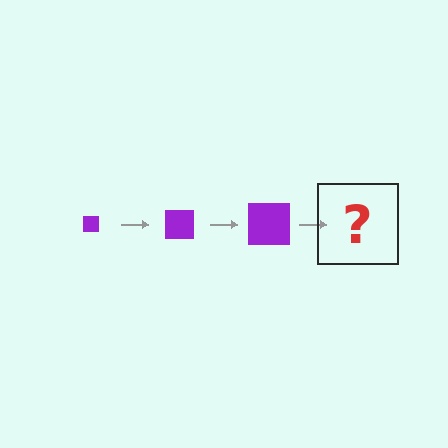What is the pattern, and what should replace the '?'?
The pattern is that the square gets progressively larger each step. The '?' should be a purple square, larger than the previous one.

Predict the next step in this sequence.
The next step is a purple square, larger than the previous one.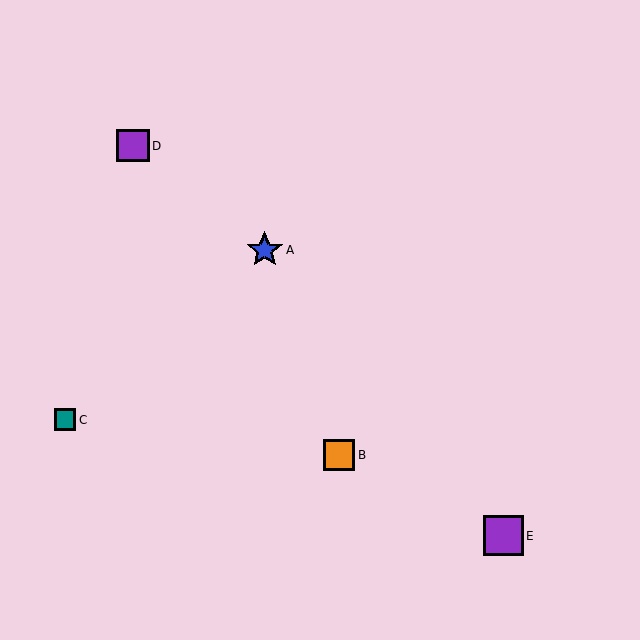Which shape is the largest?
The purple square (labeled E) is the largest.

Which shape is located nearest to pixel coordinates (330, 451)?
The orange square (labeled B) at (339, 455) is nearest to that location.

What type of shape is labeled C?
Shape C is a teal square.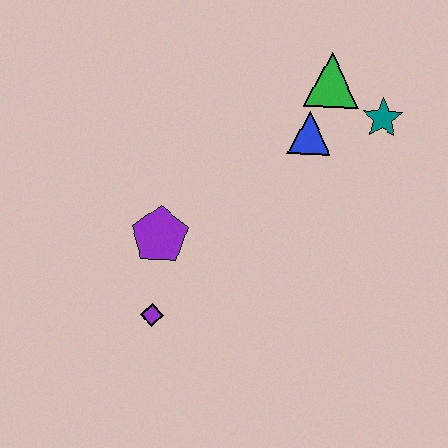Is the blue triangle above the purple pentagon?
Yes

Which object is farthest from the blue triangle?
The purple diamond is farthest from the blue triangle.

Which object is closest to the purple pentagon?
The purple diamond is closest to the purple pentagon.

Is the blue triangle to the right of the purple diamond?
Yes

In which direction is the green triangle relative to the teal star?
The green triangle is to the left of the teal star.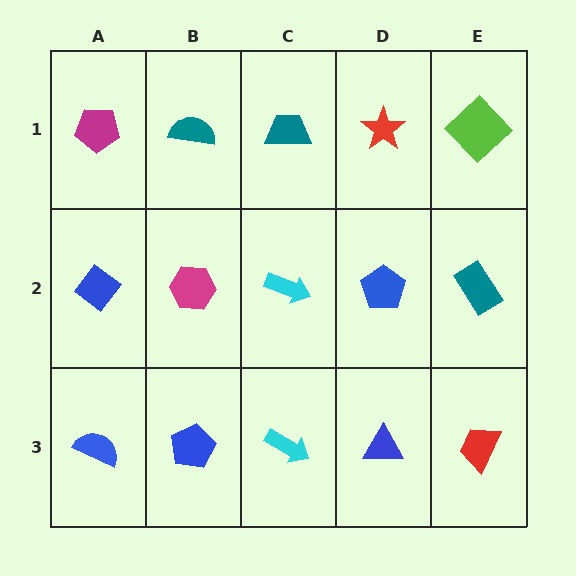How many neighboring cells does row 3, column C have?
3.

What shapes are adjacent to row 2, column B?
A teal semicircle (row 1, column B), a blue pentagon (row 3, column B), a blue diamond (row 2, column A), a cyan arrow (row 2, column C).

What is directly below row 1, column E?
A teal rectangle.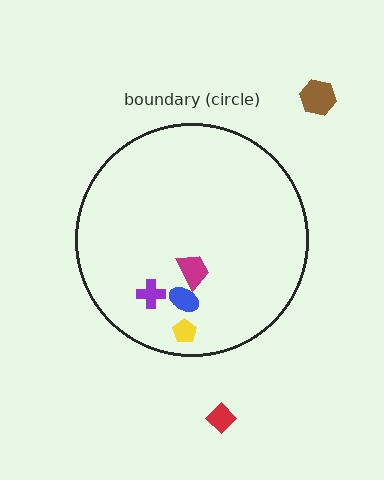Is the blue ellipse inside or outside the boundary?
Inside.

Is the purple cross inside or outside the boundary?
Inside.